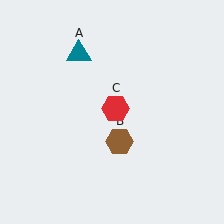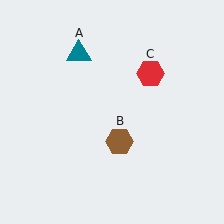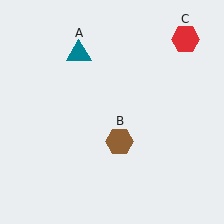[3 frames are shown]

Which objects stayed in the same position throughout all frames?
Teal triangle (object A) and brown hexagon (object B) remained stationary.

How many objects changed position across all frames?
1 object changed position: red hexagon (object C).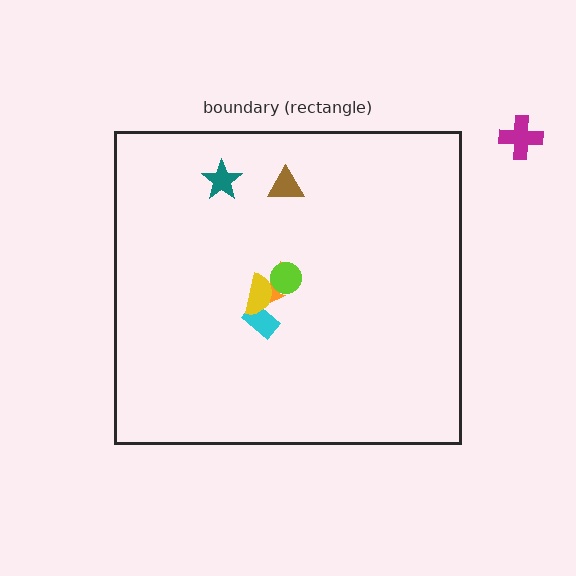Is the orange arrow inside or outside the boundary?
Inside.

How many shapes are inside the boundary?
6 inside, 1 outside.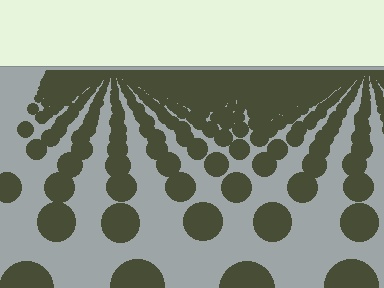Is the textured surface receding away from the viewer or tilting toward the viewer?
The surface is receding away from the viewer. Texture elements get smaller and denser toward the top.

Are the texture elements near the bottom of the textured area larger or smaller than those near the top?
Larger. Near the bottom, elements are closer to the viewer and appear at a bigger on-screen size.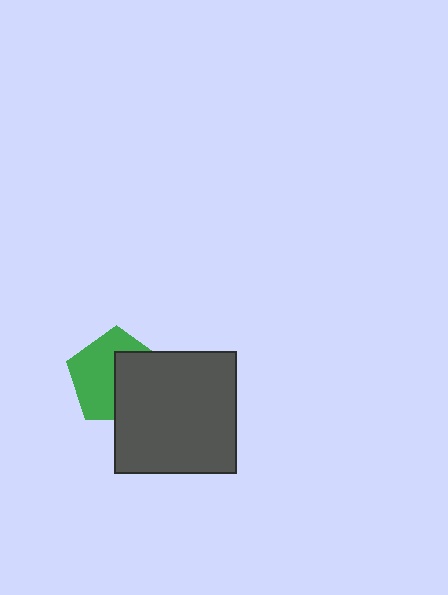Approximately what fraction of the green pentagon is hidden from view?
Roughly 46% of the green pentagon is hidden behind the dark gray square.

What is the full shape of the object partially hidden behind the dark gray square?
The partially hidden object is a green pentagon.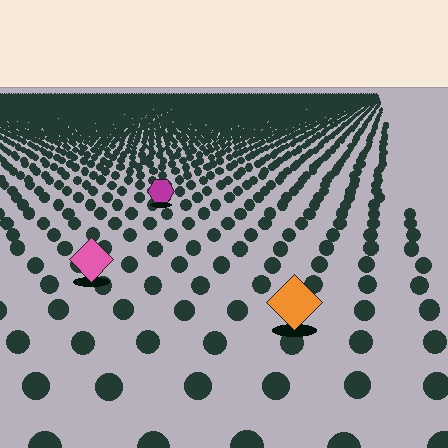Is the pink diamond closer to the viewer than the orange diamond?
No. The orange diamond is closer — you can tell from the texture gradient: the ground texture is coarser near it.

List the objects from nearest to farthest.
From nearest to farthest: the orange diamond, the pink diamond, the magenta hexagon.